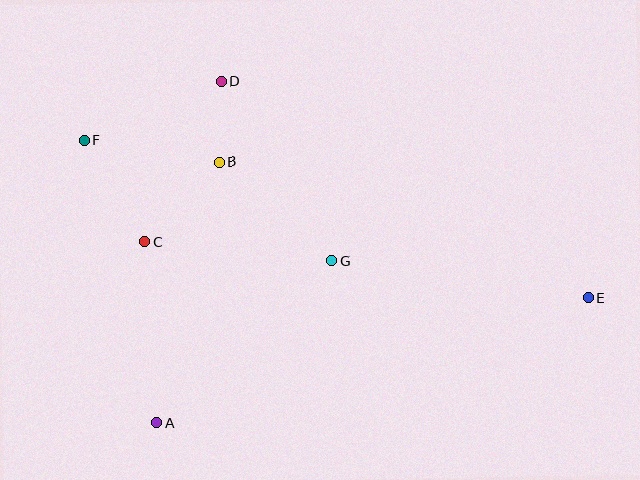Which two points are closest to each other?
Points B and D are closest to each other.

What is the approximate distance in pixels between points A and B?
The distance between A and B is approximately 268 pixels.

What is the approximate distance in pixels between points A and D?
The distance between A and D is approximately 347 pixels.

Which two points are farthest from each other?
Points E and F are farthest from each other.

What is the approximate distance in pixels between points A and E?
The distance between A and E is approximately 449 pixels.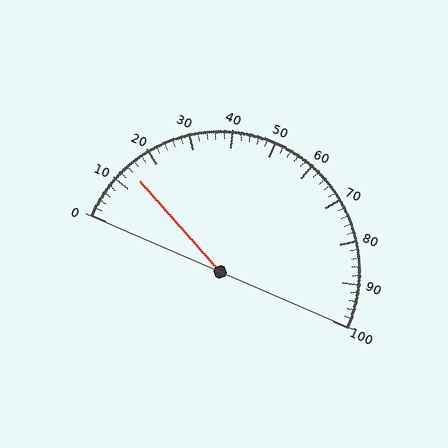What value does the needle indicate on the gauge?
The needle indicates approximately 14.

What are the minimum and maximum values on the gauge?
The gauge ranges from 0 to 100.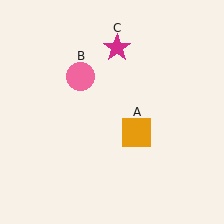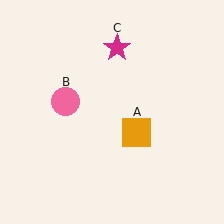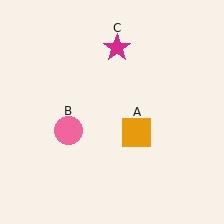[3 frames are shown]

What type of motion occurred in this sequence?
The pink circle (object B) rotated counterclockwise around the center of the scene.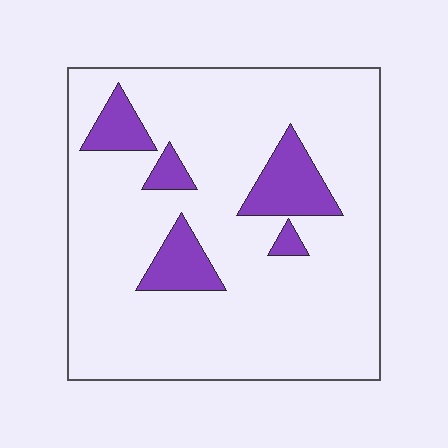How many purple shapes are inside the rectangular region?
5.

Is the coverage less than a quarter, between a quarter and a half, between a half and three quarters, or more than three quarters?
Less than a quarter.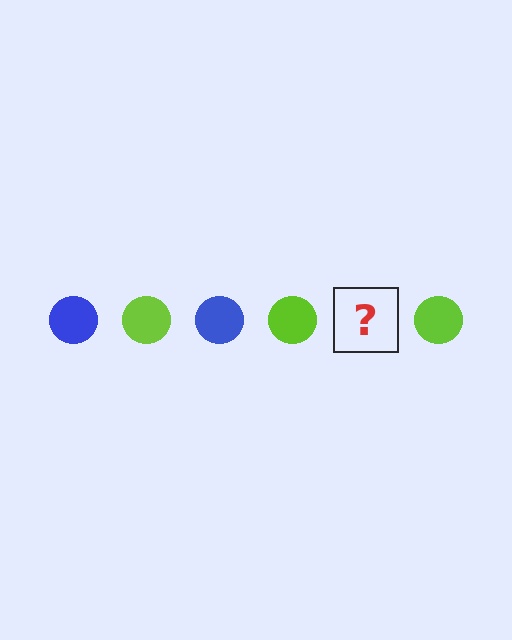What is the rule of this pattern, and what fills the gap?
The rule is that the pattern cycles through blue, lime circles. The gap should be filled with a blue circle.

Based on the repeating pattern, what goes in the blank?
The blank should be a blue circle.